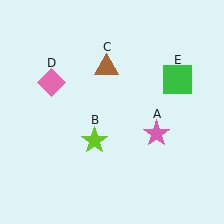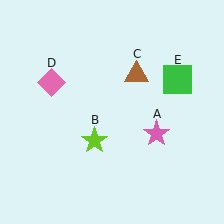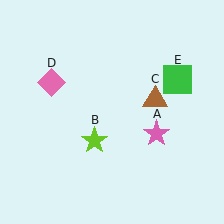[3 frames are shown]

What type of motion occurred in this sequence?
The brown triangle (object C) rotated clockwise around the center of the scene.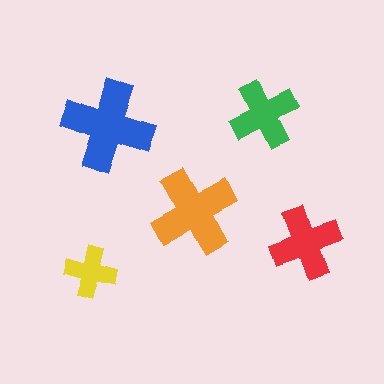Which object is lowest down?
The yellow cross is bottommost.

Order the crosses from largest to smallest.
the blue one, the orange one, the red one, the green one, the yellow one.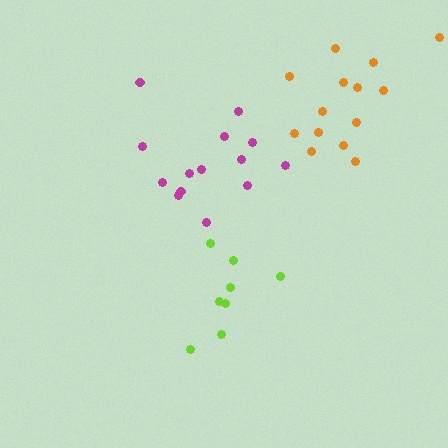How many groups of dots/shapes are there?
There are 3 groups.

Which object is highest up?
The orange cluster is topmost.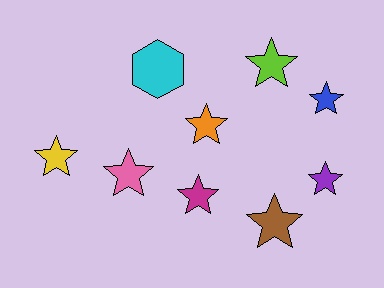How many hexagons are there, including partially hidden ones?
There is 1 hexagon.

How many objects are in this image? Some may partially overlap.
There are 9 objects.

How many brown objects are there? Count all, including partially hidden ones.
There is 1 brown object.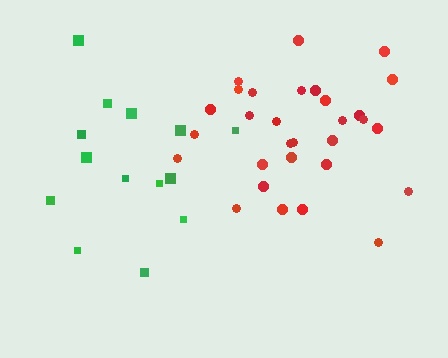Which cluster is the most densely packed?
Red.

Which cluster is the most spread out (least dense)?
Green.